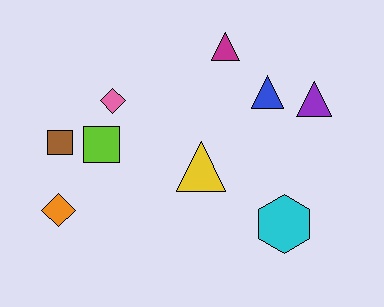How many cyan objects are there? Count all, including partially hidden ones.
There is 1 cyan object.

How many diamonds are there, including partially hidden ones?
There are 2 diamonds.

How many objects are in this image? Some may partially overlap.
There are 9 objects.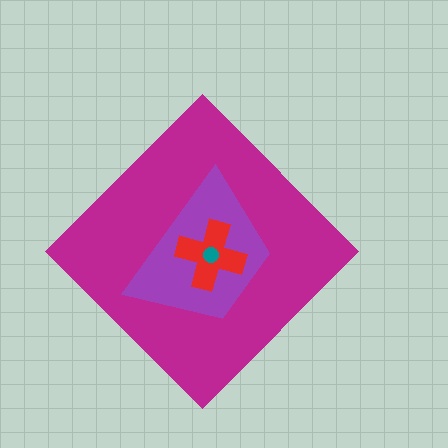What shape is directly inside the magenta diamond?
The purple trapezoid.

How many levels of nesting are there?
4.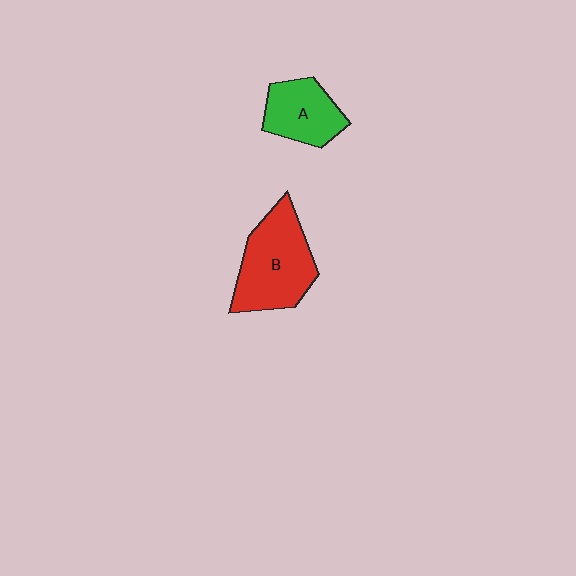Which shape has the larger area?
Shape B (red).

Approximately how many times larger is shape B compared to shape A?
Approximately 1.5 times.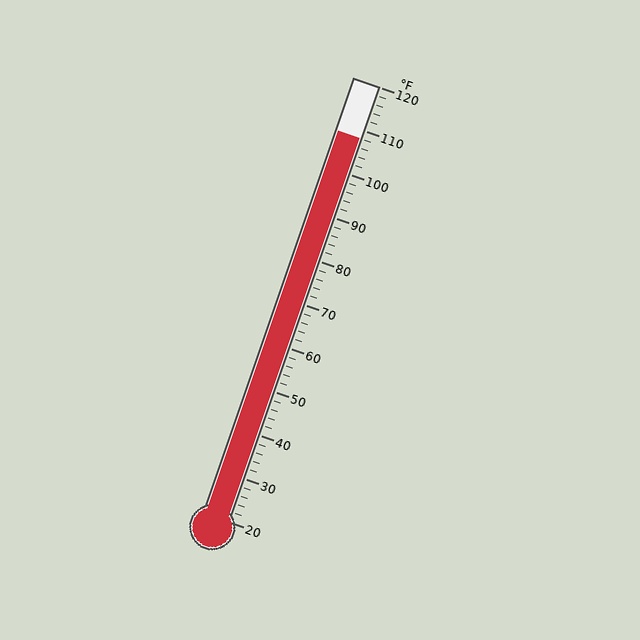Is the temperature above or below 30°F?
The temperature is above 30°F.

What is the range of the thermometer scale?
The thermometer scale ranges from 20°F to 120°F.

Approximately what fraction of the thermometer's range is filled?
The thermometer is filled to approximately 90% of its range.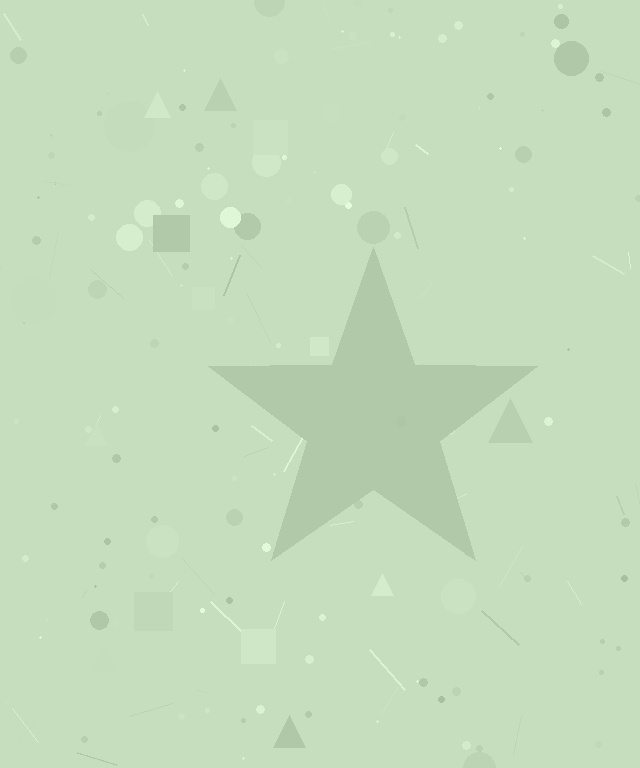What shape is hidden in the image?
A star is hidden in the image.